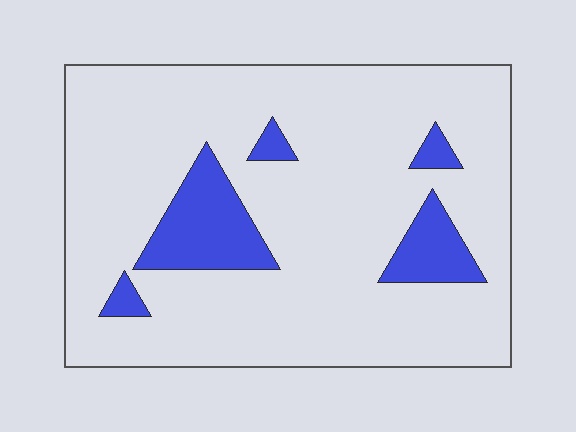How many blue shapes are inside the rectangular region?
5.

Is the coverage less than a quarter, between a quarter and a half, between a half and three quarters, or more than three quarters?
Less than a quarter.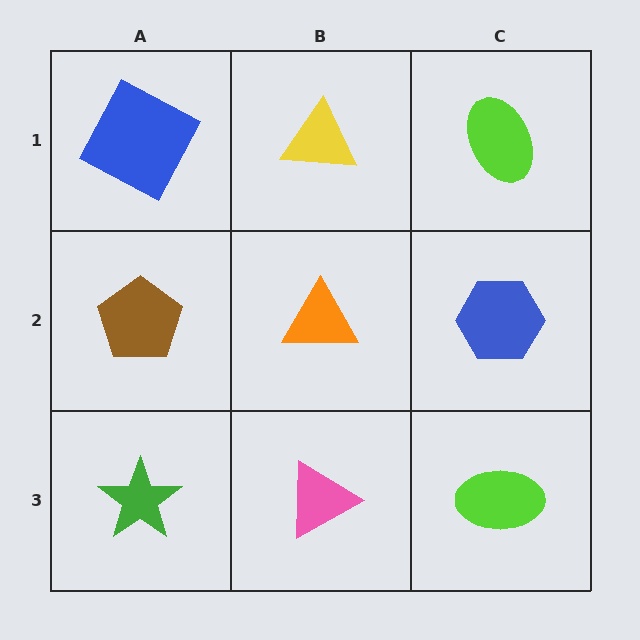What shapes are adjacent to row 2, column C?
A lime ellipse (row 1, column C), a lime ellipse (row 3, column C), an orange triangle (row 2, column B).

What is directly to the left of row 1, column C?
A yellow triangle.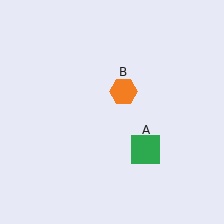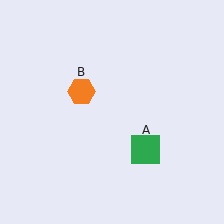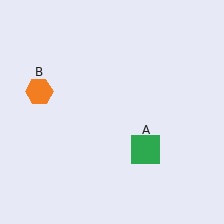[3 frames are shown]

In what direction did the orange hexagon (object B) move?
The orange hexagon (object B) moved left.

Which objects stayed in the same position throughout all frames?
Green square (object A) remained stationary.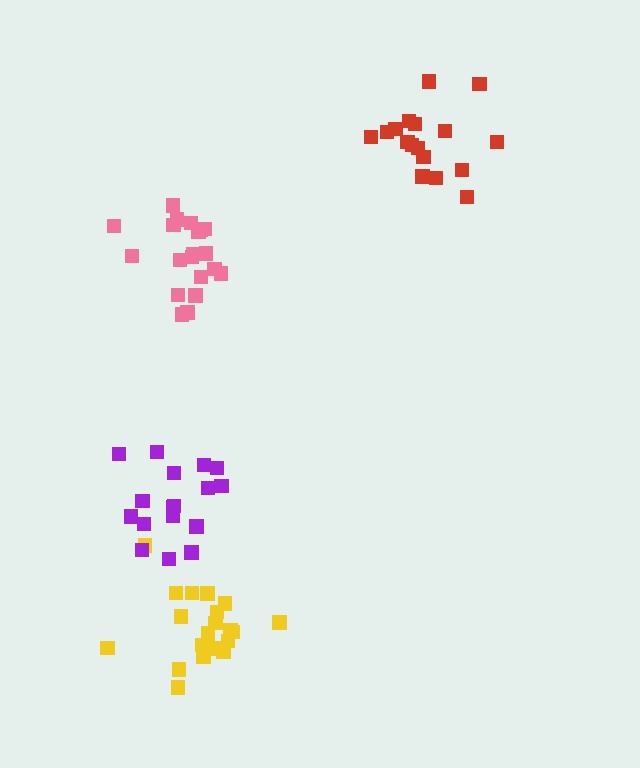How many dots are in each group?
Group 1: 17 dots, Group 2: 20 dots, Group 3: 20 dots, Group 4: 17 dots (74 total).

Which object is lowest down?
The yellow cluster is bottommost.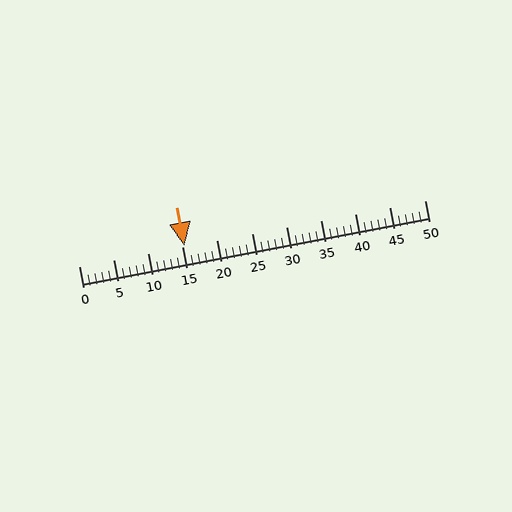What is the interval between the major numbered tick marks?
The major tick marks are spaced 5 units apart.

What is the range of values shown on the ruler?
The ruler shows values from 0 to 50.